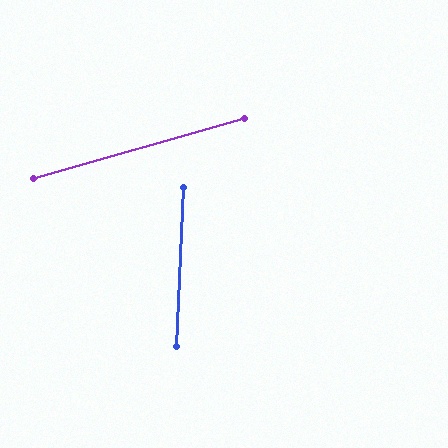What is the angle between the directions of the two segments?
Approximately 72 degrees.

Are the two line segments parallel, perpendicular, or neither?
Neither parallel nor perpendicular — they differ by about 72°.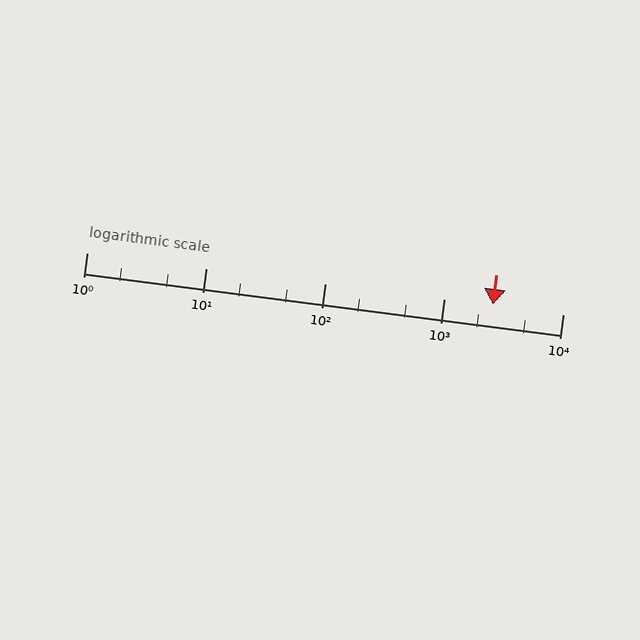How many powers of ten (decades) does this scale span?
The scale spans 4 decades, from 1 to 10000.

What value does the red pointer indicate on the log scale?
The pointer indicates approximately 2600.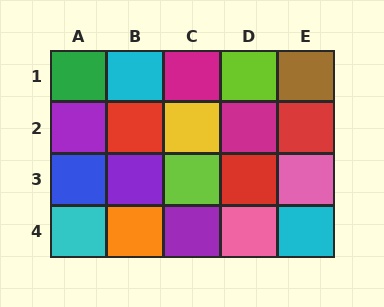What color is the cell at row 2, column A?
Purple.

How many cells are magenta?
2 cells are magenta.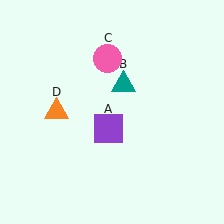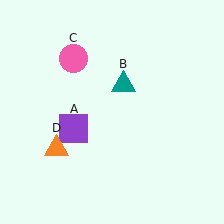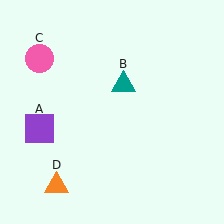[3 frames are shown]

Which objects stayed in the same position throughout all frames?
Teal triangle (object B) remained stationary.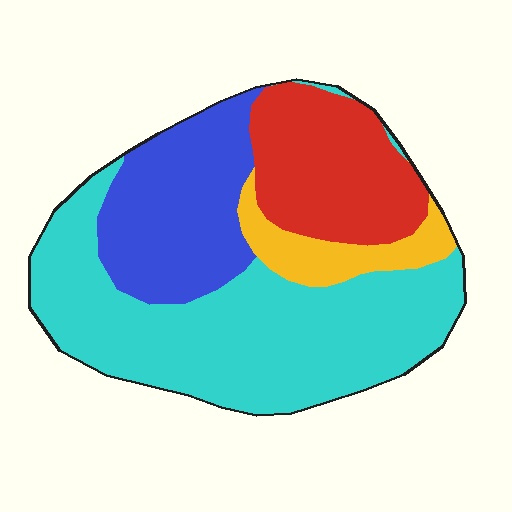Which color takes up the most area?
Cyan, at roughly 50%.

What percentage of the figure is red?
Red covers roughly 20% of the figure.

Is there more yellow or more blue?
Blue.